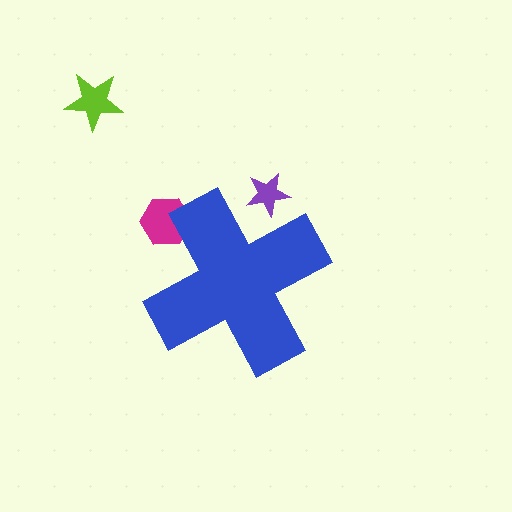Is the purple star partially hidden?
Yes, the purple star is partially hidden behind the blue cross.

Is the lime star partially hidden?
No, the lime star is fully visible.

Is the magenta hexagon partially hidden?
Yes, the magenta hexagon is partially hidden behind the blue cross.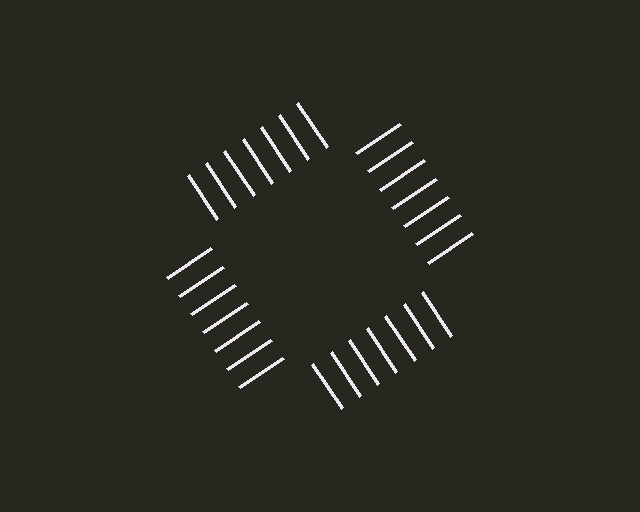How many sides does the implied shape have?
4 sides — the line-ends trace a square.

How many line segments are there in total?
28 — 7 along each of the 4 edges.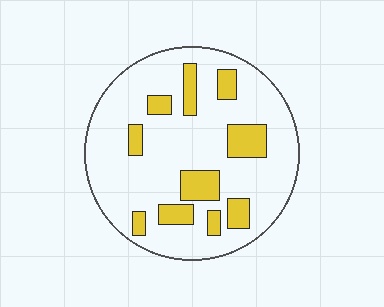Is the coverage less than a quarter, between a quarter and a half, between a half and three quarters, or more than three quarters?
Less than a quarter.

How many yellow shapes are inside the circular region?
10.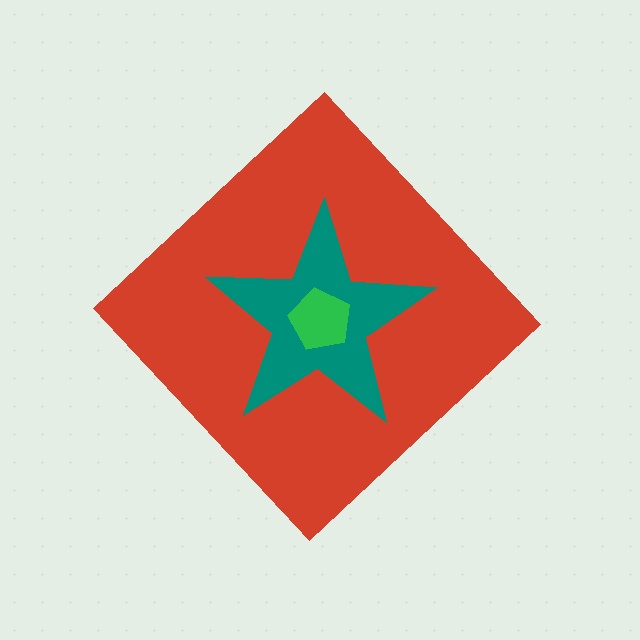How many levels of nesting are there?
3.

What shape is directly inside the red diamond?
The teal star.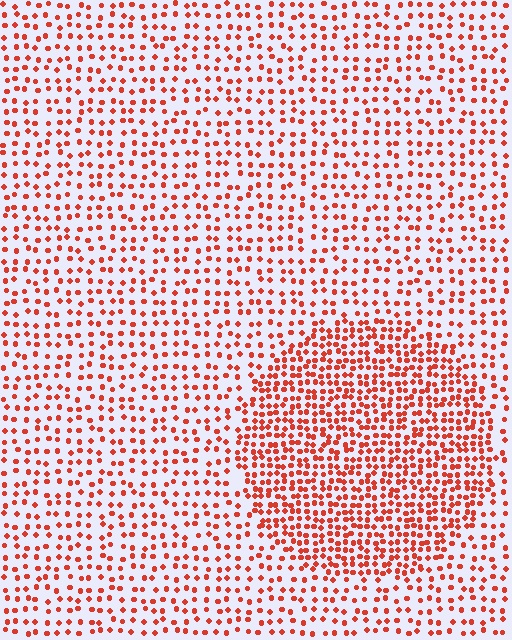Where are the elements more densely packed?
The elements are more densely packed inside the circle boundary.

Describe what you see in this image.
The image contains small red elements arranged at two different densities. A circle-shaped region is visible where the elements are more densely packed than the surrounding area.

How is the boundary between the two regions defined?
The boundary is defined by a change in element density (approximately 2.0x ratio). All elements are the same color, size, and shape.